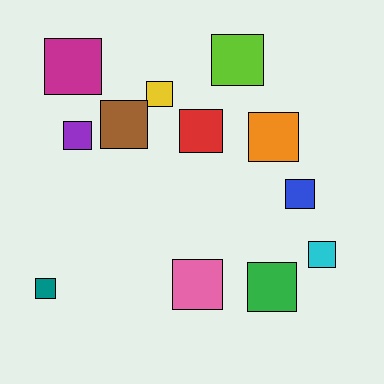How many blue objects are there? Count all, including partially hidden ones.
There is 1 blue object.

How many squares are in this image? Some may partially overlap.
There are 12 squares.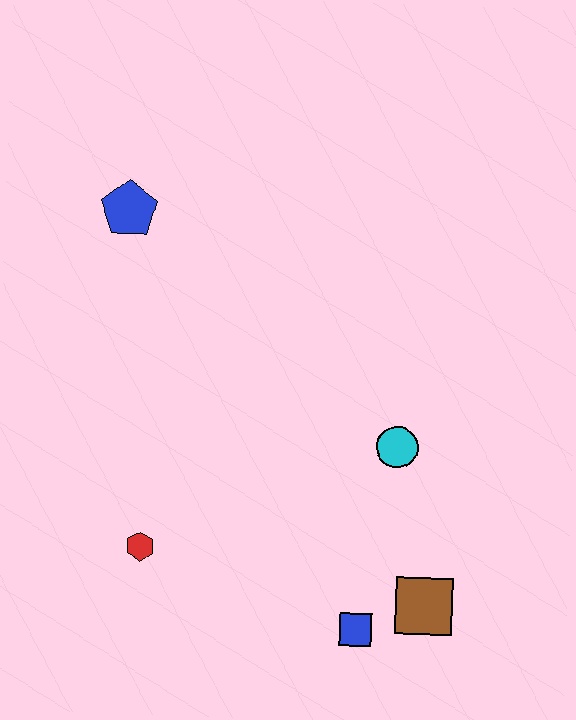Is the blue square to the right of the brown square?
No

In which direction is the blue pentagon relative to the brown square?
The blue pentagon is above the brown square.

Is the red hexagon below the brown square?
No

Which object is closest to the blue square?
The brown square is closest to the blue square.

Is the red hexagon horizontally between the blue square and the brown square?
No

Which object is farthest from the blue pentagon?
The brown square is farthest from the blue pentagon.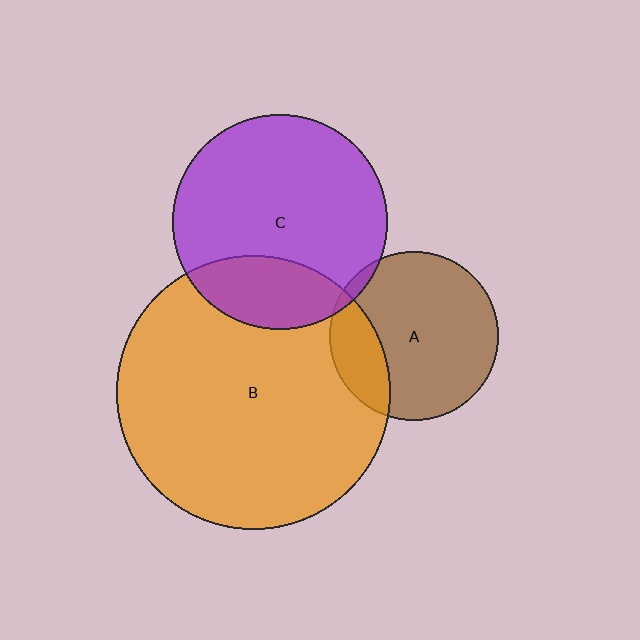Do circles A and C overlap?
Yes.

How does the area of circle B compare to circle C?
Approximately 1.6 times.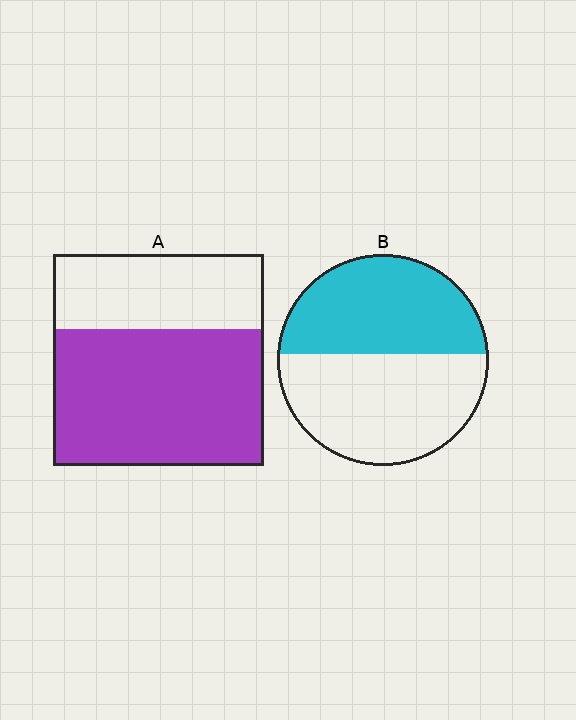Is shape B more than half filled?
Roughly half.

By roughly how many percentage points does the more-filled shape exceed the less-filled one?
By roughly 20 percentage points (A over B).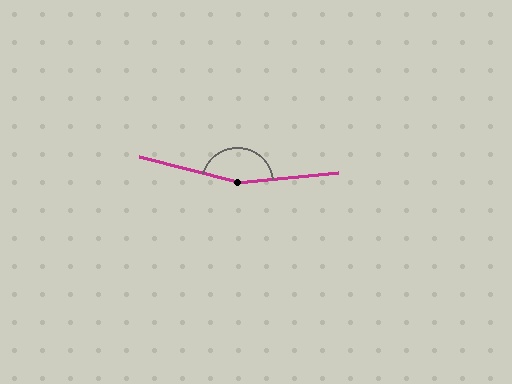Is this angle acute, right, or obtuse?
It is obtuse.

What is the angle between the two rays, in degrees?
Approximately 160 degrees.